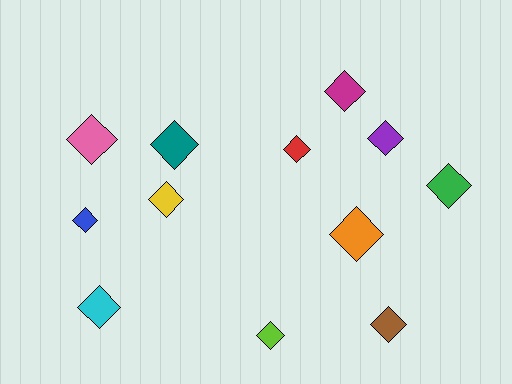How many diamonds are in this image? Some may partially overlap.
There are 12 diamonds.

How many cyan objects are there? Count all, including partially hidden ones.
There is 1 cyan object.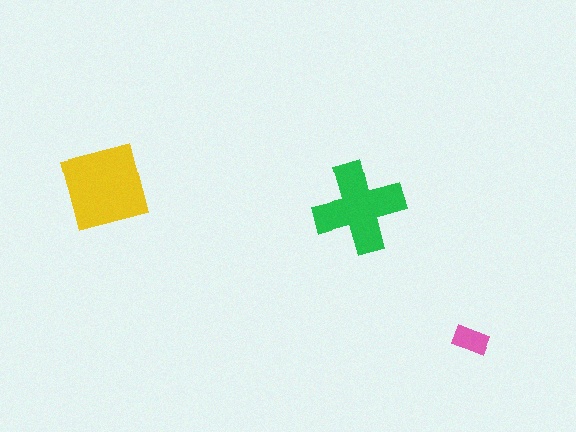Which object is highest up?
The yellow square is topmost.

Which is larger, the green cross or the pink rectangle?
The green cross.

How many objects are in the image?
There are 3 objects in the image.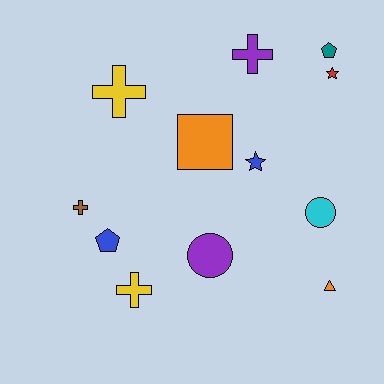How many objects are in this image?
There are 12 objects.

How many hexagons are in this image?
There are no hexagons.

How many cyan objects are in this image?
There is 1 cyan object.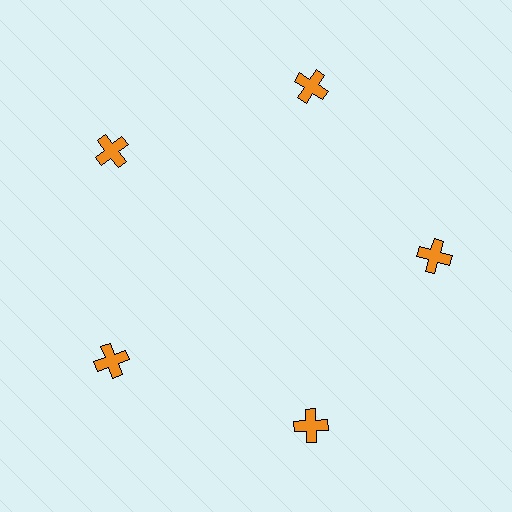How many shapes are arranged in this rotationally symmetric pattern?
There are 5 shapes, arranged in 5 groups of 1.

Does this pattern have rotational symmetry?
Yes, this pattern has 5-fold rotational symmetry. It looks the same after rotating 72 degrees around the center.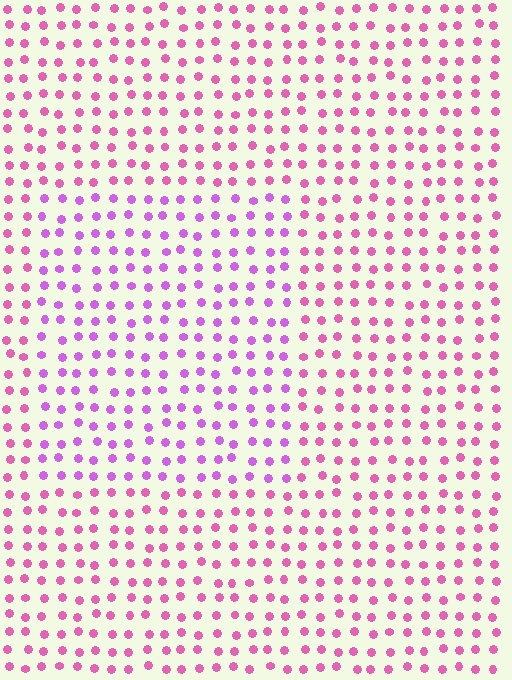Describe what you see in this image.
The image is filled with small pink elements in a uniform arrangement. A rectangle-shaped region is visible where the elements are tinted to a slightly different hue, forming a subtle color boundary.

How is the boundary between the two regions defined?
The boundary is defined purely by a slight shift in hue (about 32 degrees). Spacing, size, and orientation are identical on both sides.